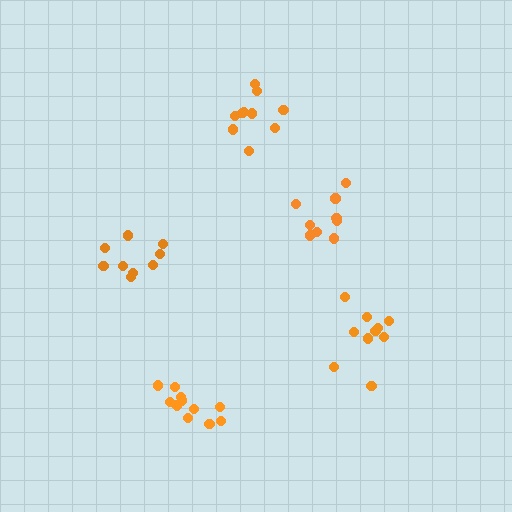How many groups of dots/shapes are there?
There are 5 groups.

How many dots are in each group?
Group 1: 10 dots, Group 2: 11 dots, Group 3: 9 dots, Group 4: 9 dots, Group 5: 10 dots (49 total).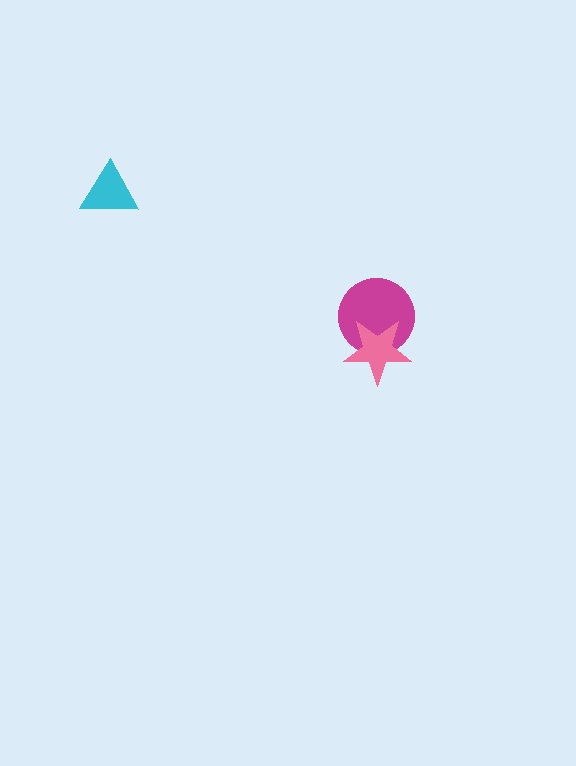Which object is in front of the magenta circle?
The pink star is in front of the magenta circle.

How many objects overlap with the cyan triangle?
0 objects overlap with the cyan triangle.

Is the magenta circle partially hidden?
Yes, it is partially covered by another shape.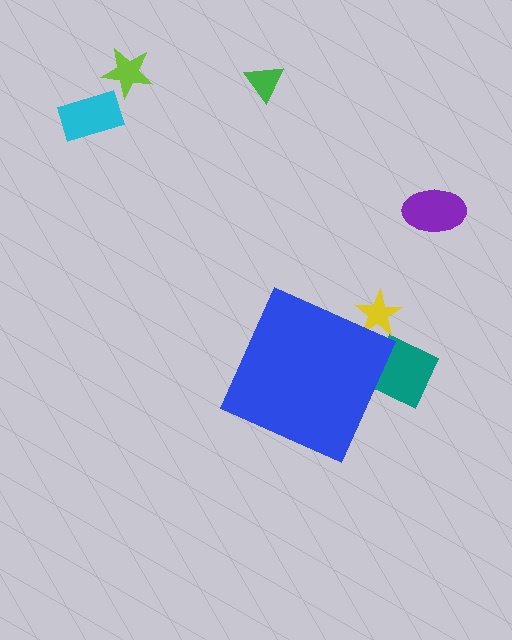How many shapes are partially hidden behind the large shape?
2 shapes are partially hidden.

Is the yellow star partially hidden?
Yes, the yellow star is partially hidden behind the blue diamond.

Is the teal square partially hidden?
Yes, the teal square is partially hidden behind the blue diamond.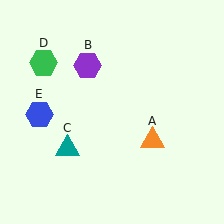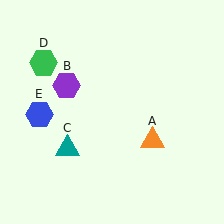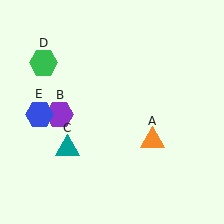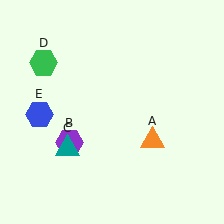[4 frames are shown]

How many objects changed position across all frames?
1 object changed position: purple hexagon (object B).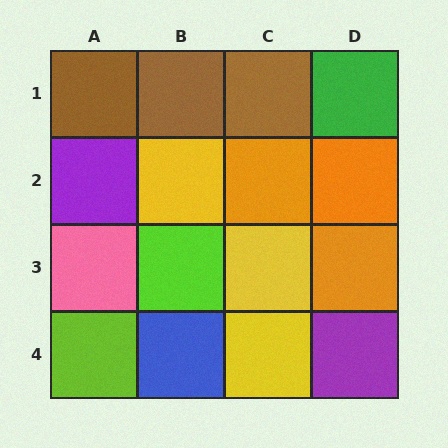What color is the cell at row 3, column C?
Yellow.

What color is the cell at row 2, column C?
Orange.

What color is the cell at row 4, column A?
Lime.